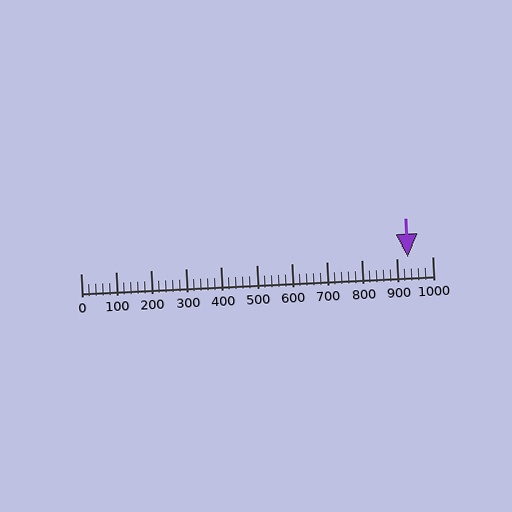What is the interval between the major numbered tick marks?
The major tick marks are spaced 100 units apart.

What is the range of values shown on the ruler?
The ruler shows values from 0 to 1000.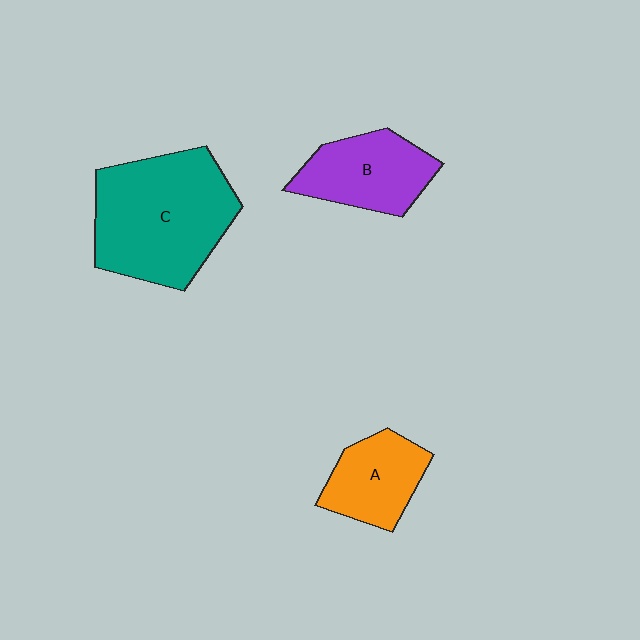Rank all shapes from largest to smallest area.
From largest to smallest: C (teal), B (purple), A (orange).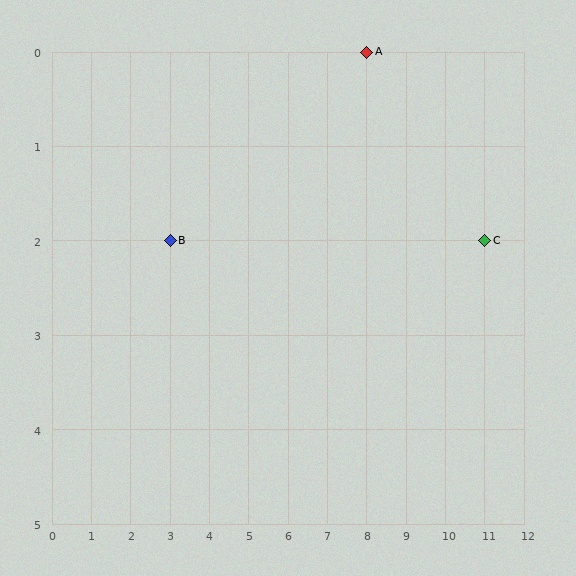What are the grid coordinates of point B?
Point B is at grid coordinates (3, 2).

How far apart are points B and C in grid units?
Points B and C are 8 columns apart.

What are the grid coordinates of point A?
Point A is at grid coordinates (8, 0).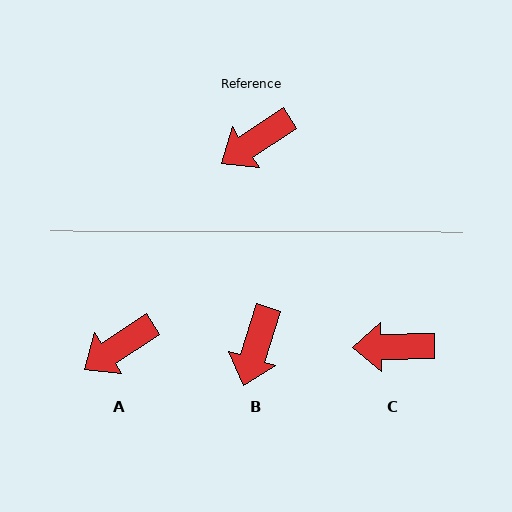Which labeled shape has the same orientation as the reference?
A.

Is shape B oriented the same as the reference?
No, it is off by about 39 degrees.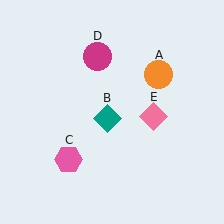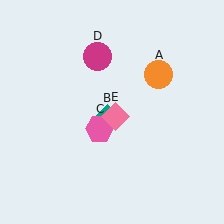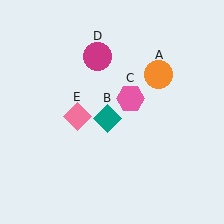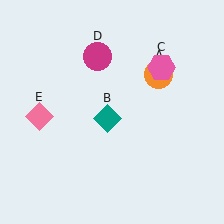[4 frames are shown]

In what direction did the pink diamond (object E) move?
The pink diamond (object E) moved left.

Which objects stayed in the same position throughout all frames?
Orange circle (object A) and teal diamond (object B) and magenta circle (object D) remained stationary.